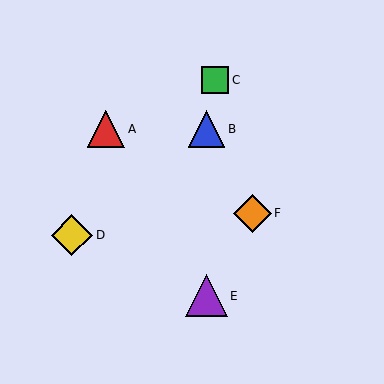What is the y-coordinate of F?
Object F is at y≈213.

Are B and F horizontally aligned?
No, B is at y≈129 and F is at y≈213.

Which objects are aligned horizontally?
Objects A, B are aligned horizontally.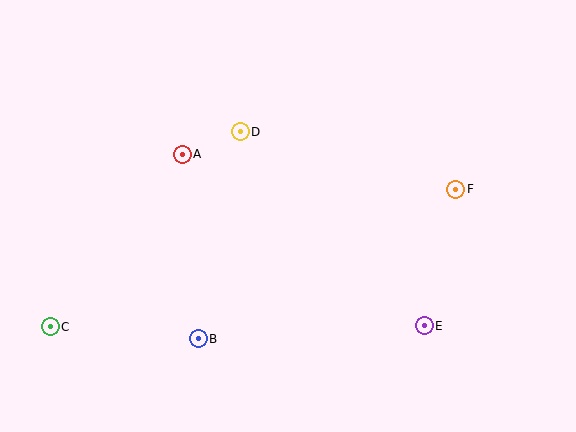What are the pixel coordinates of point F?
Point F is at (456, 189).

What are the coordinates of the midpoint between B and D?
The midpoint between B and D is at (219, 235).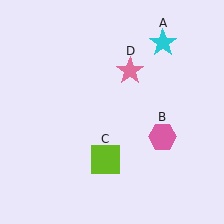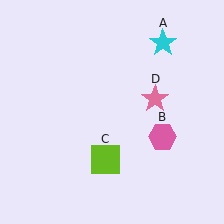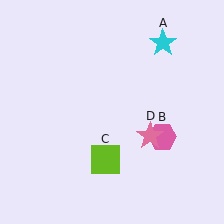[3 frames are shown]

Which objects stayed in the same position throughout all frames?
Cyan star (object A) and pink hexagon (object B) and lime square (object C) remained stationary.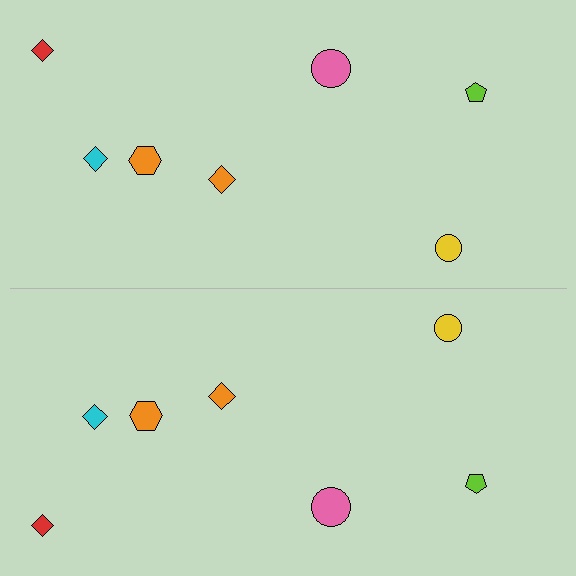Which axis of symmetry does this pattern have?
The pattern has a horizontal axis of symmetry running through the center of the image.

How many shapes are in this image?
There are 14 shapes in this image.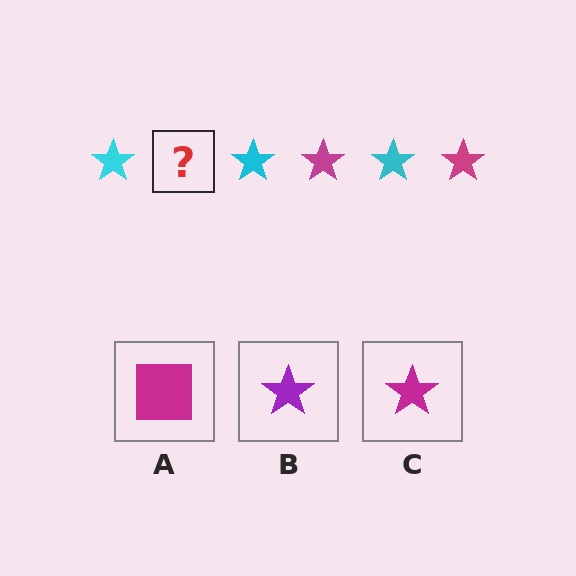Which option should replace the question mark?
Option C.